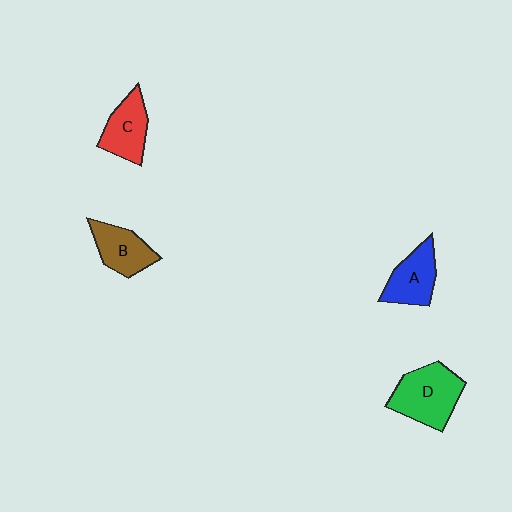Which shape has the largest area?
Shape D (green).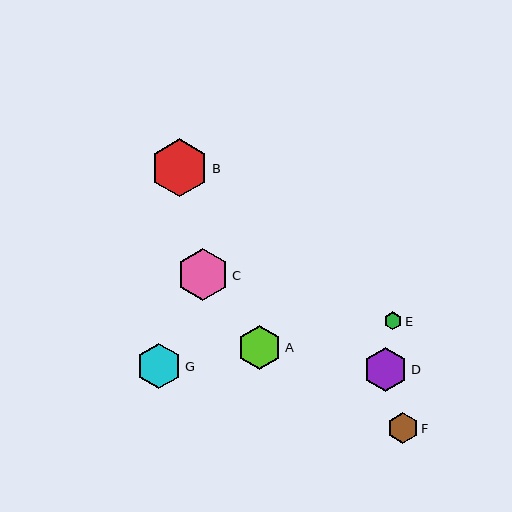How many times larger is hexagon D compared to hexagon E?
Hexagon D is approximately 2.4 times the size of hexagon E.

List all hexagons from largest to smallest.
From largest to smallest: B, C, G, A, D, F, E.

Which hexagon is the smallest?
Hexagon E is the smallest with a size of approximately 18 pixels.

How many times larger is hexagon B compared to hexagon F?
Hexagon B is approximately 1.9 times the size of hexagon F.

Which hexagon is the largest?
Hexagon B is the largest with a size of approximately 58 pixels.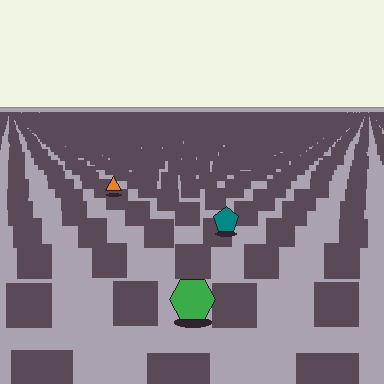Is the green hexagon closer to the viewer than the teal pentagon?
Yes. The green hexagon is closer — you can tell from the texture gradient: the ground texture is coarser near it.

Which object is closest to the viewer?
The green hexagon is closest. The texture marks near it are larger and more spread out.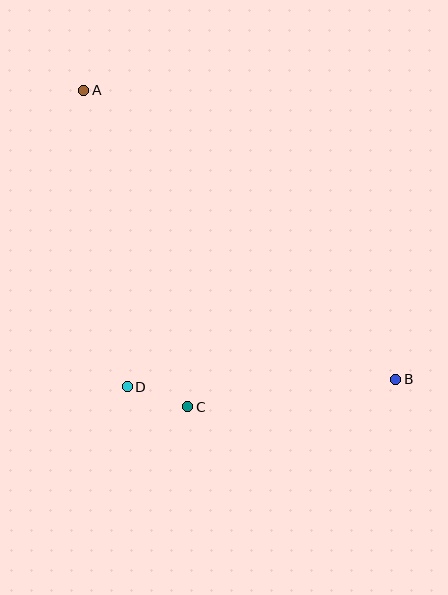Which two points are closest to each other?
Points C and D are closest to each other.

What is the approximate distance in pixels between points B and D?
The distance between B and D is approximately 269 pixels.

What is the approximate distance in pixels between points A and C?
The distance between A and C is approximately 333 pixels.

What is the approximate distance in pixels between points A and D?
The distance between A and D is approximately 300 pixels.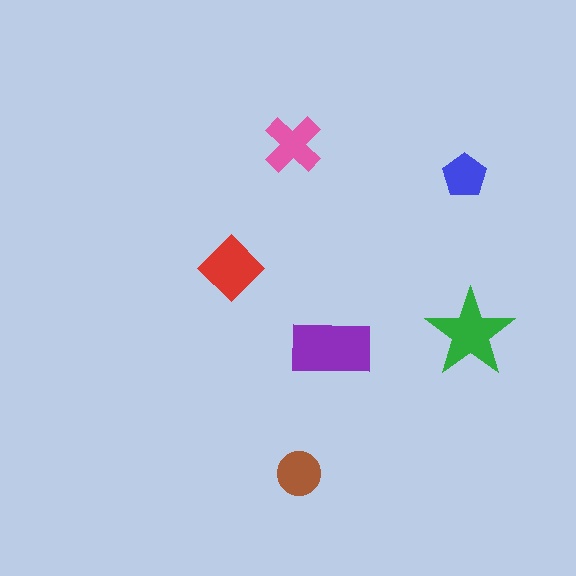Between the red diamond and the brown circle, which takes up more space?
The red diamond.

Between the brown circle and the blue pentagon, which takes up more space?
The brown circle.